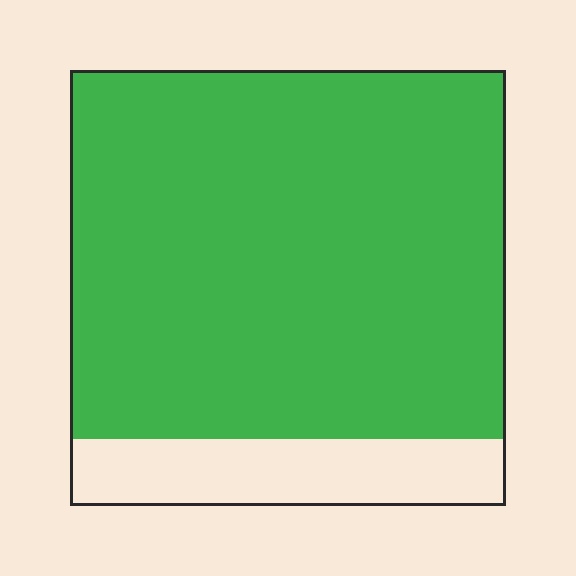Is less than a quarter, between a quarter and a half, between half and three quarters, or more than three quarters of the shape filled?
More than three quarters.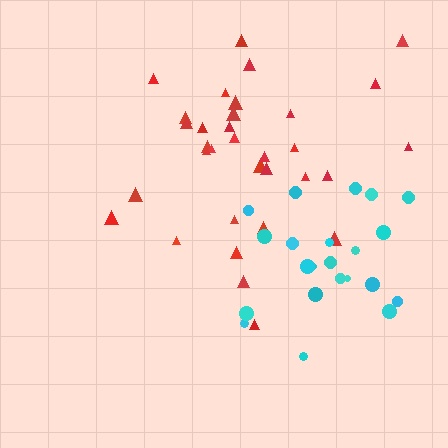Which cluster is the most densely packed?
Cyan.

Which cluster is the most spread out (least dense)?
Red.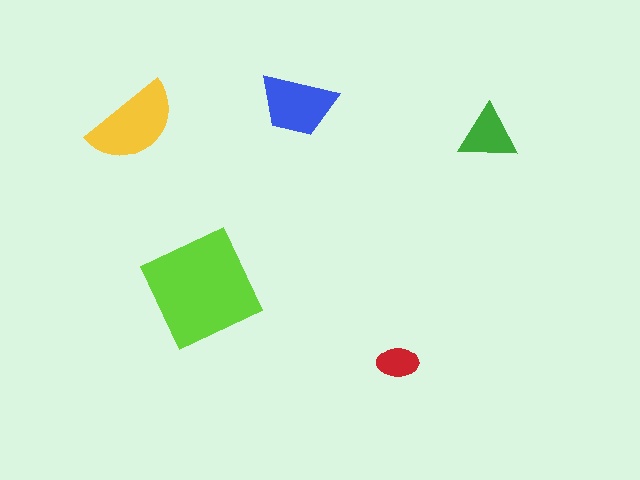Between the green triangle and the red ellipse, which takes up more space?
The green triangle.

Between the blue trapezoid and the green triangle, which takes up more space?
The blue trapezoid.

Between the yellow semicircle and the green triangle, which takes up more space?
The yellow semicircle.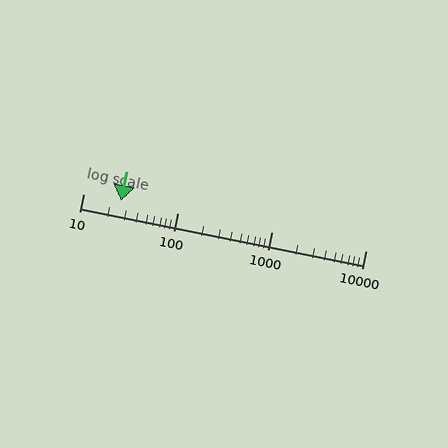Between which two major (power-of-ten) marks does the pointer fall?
The pointer is between 10 and 100.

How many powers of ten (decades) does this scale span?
The scale spans 3 decades, from 10 to 10000.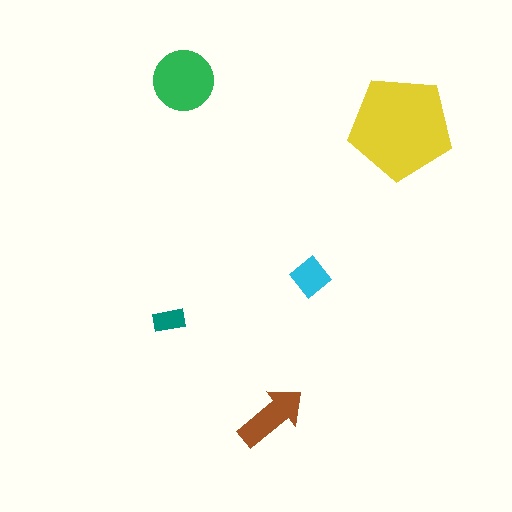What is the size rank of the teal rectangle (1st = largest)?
5th.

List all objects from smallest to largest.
The teal rectangle, the cyan diamond, the brown arrow, the green circle, the yellow pentagon.